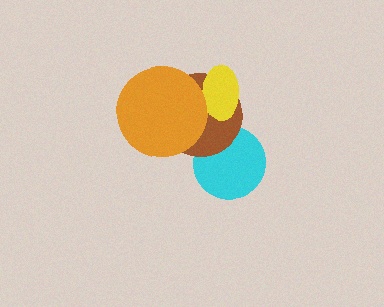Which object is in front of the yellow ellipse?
The orange circle is in front of the yellow ellipse.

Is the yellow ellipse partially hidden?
Yes, it is partially covered by another shape.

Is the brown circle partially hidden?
Yes, it is partially covered by another shape.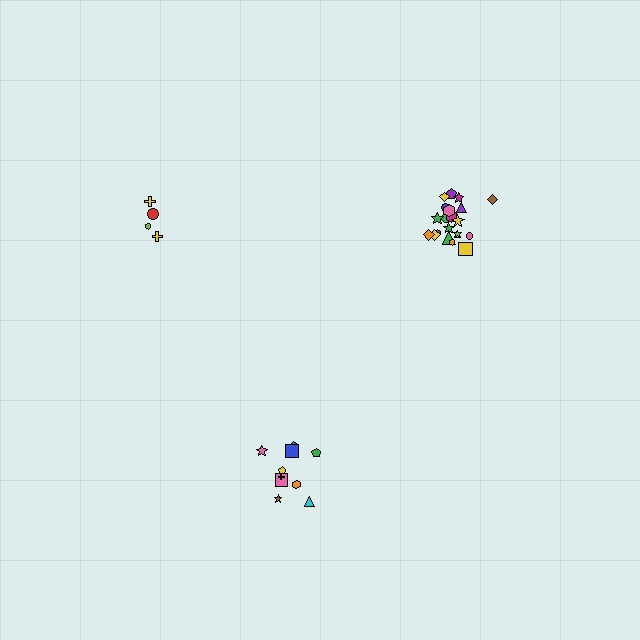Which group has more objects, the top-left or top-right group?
The top-right group.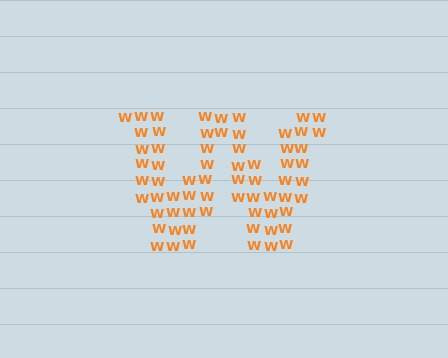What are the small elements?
The small elements are letter W's.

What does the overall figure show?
The overall figure shows the letter W.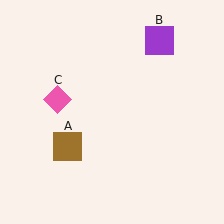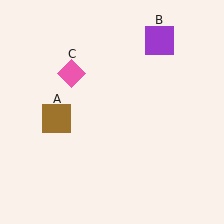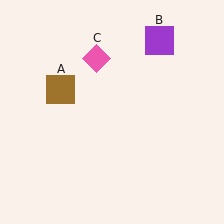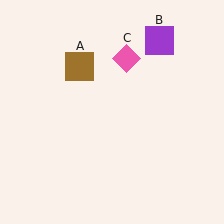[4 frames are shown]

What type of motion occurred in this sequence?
The brown square (object A), pink diamond (object C) rotated clockwise around the center of the scene.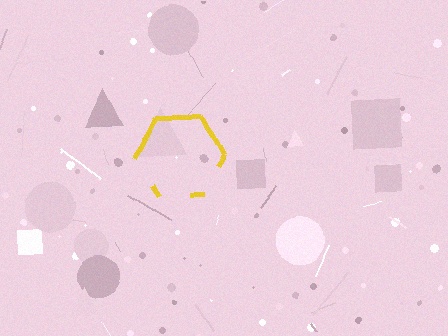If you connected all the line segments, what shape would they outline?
They would outline a hexagon.